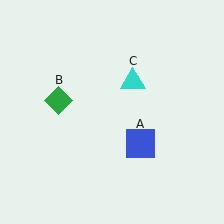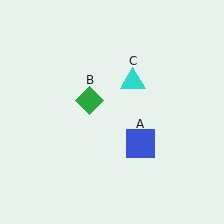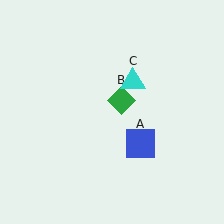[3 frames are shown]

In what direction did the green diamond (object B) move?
The green diamond (object B) moved right.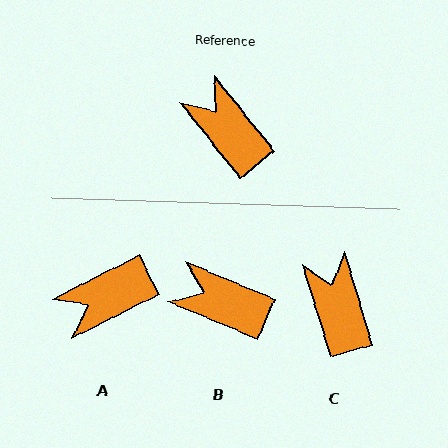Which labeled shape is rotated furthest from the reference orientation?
A, about 78 degrees away.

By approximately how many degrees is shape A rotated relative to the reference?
Approximately 78 degrees counter-clockwise.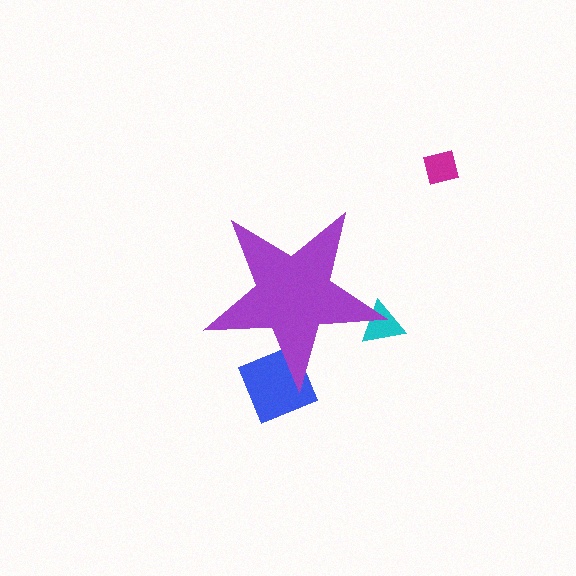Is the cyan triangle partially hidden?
Yes, the cyan triangle is partially hidden behind the purple star.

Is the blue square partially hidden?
Yes, the blue square is partially hidden behind the purple star.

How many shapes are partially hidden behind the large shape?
2 shapes are partially hidden.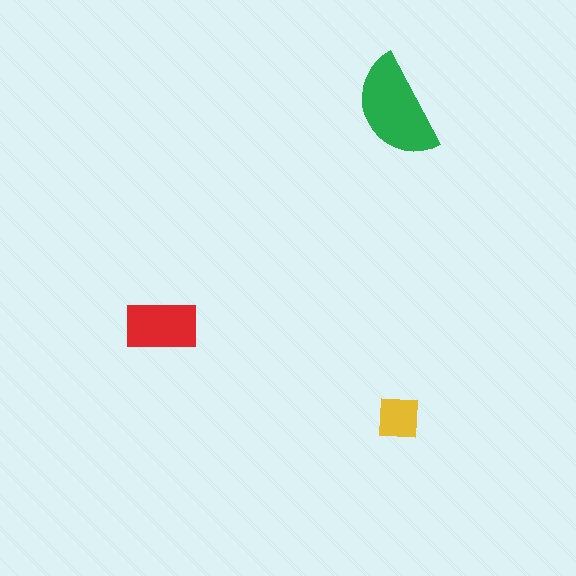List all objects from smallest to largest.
The yellow square, the red rectangle, the green semicircle.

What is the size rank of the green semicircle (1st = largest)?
1st.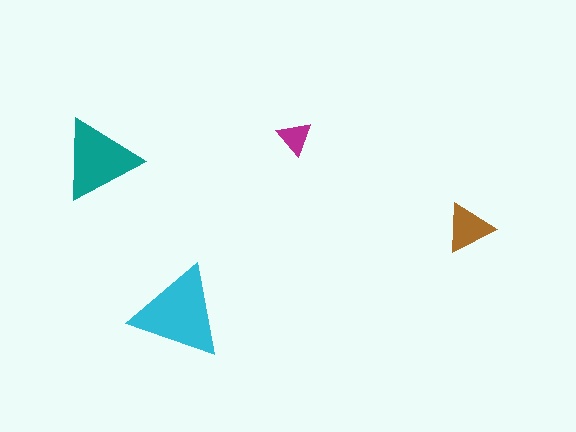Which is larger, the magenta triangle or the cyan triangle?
The cyan one.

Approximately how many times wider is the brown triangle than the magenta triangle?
About 1.5 times wider.